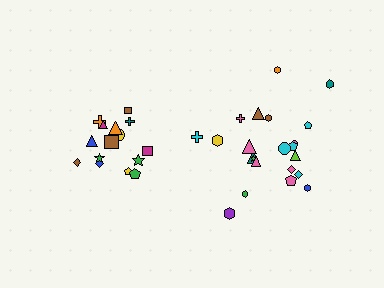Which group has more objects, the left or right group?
The right group.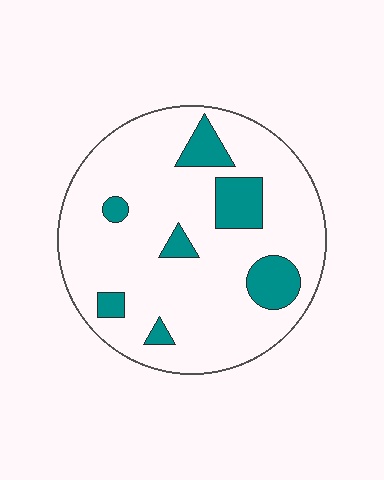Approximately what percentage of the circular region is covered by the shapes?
Approximately 15%.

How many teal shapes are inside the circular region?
7.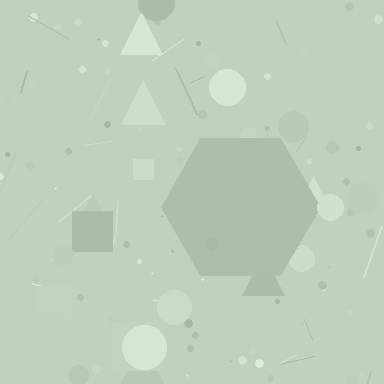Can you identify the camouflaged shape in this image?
The camouflaged shape is a hexagon.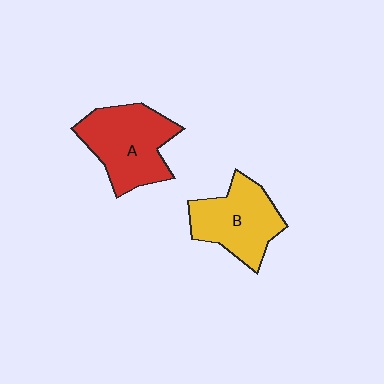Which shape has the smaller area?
Shape B (yellow).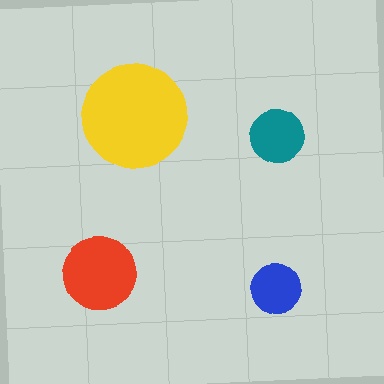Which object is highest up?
The yellow circle is topmost.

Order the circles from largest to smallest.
the yellow one, the red one, the teal one, the blue one.